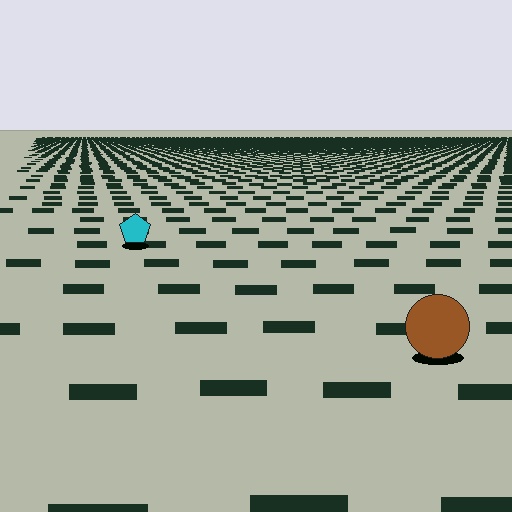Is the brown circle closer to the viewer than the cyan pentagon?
Yes. The brown circle is closer — you can tell from the texture gradient: the ground texture is coarser near it.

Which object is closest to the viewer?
The brown circle is closest. The texture marks near it are larger and more spread out.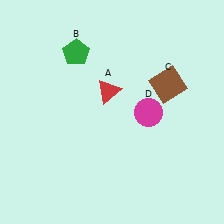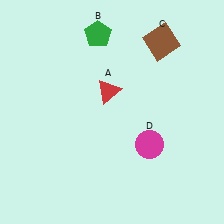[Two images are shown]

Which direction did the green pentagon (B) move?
The green pentagon (B) moved right.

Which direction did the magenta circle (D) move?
The magenta circle (D) moved down.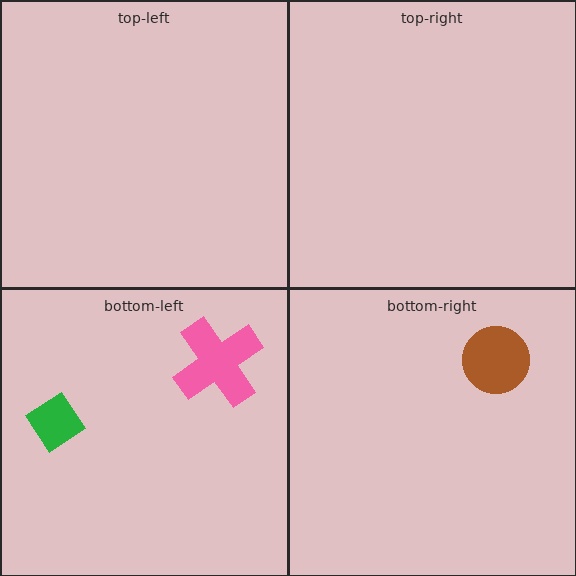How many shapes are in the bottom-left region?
2.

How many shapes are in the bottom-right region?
1.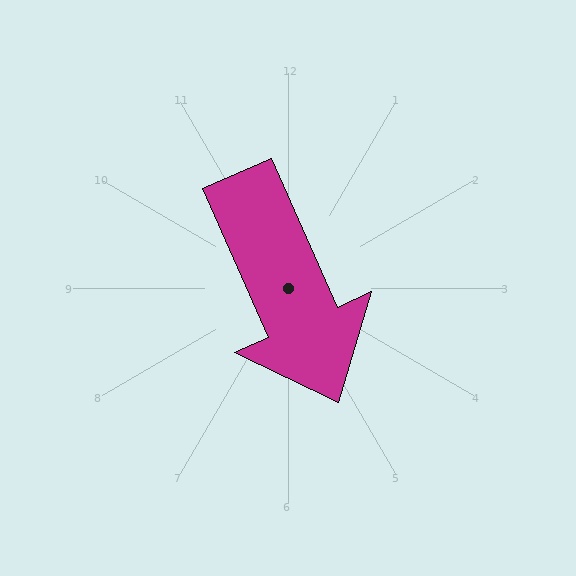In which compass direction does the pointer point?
Southeast.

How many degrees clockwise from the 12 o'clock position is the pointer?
Approximately 156 degrees.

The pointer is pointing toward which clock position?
Roughly 5 o'clock.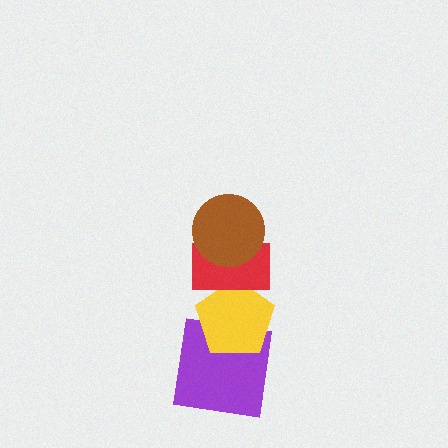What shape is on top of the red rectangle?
The brown circle is on top of the red rectangle.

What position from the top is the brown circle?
The brown circle is 1st from the top.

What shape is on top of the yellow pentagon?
The red rectangle is on top of the yellow pentagon.